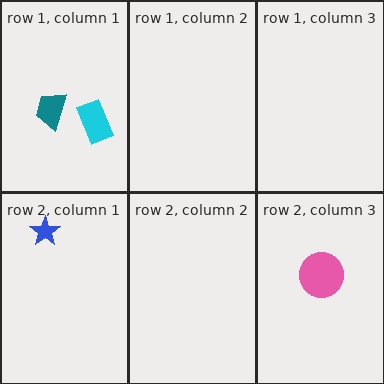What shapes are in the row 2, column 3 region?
The pink circle.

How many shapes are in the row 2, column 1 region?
1.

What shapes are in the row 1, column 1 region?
The cyan rectangle, the teal trapezoid.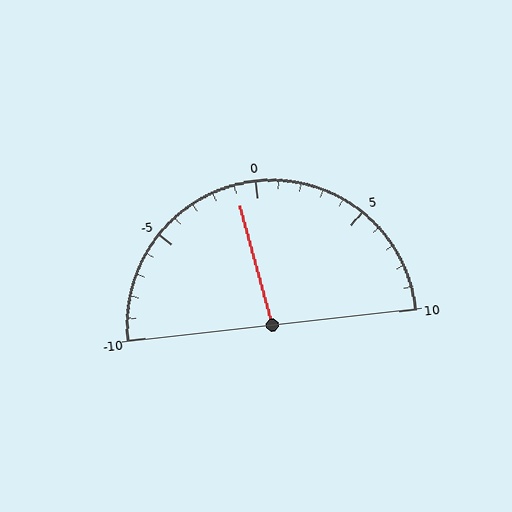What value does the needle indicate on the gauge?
The needle indicates approximately -1.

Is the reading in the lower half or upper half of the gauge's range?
The reading is in the lower half of the range (-10 to 10).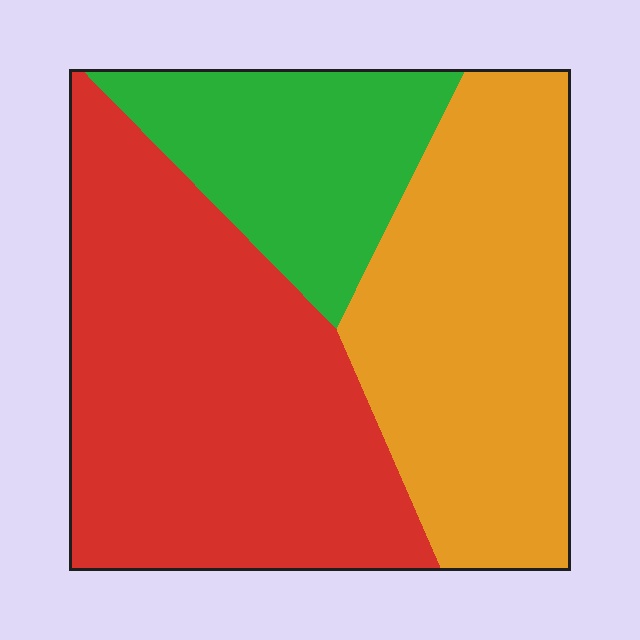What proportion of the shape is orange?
Orange covers roughly 35% of the shape.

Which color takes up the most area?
Red, at roughly 45%.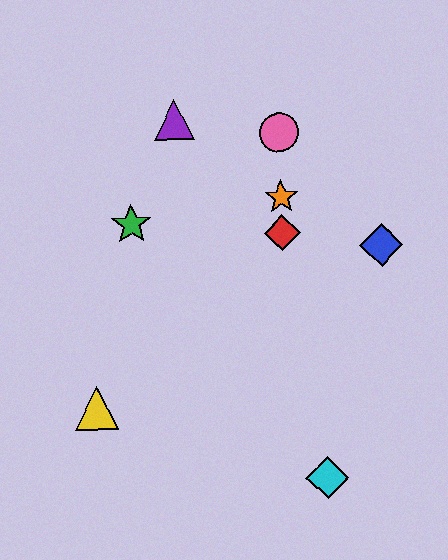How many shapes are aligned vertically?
3 shapes (the red diamond, the orange star, the pink circle) are aligned vertically.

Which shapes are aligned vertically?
The red diamond, the orange star, the pink circle are aligned vertically.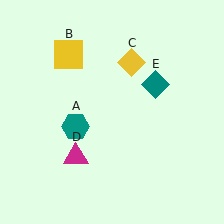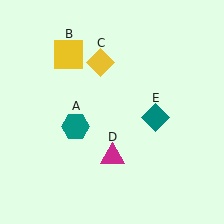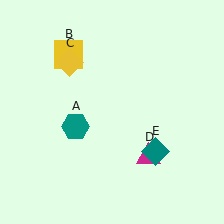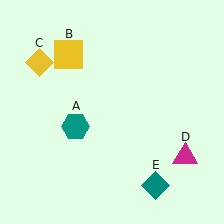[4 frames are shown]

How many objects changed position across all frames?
3 objects changed position: yellow diamond (object C), magenta triangle (object D), teal diamond (object E).